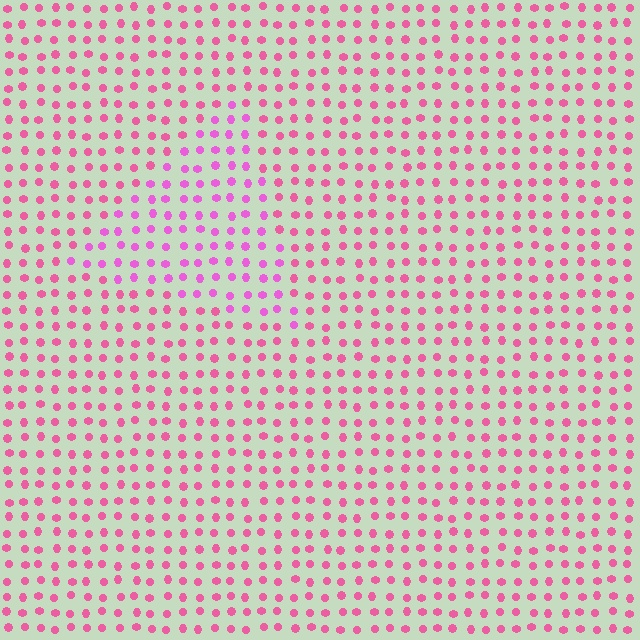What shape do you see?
I see a triangle.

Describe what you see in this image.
The image is filled with small pink elements in a uniform arrangement. A triangle-shaped region is visible where the elements are tinted to a slightly different hue, forming a subtle color boundary.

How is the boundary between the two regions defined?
The boundary is defined purely by a slight shift in hue (about 24 degrees). Spacing, size, and orientation are identical on both sides.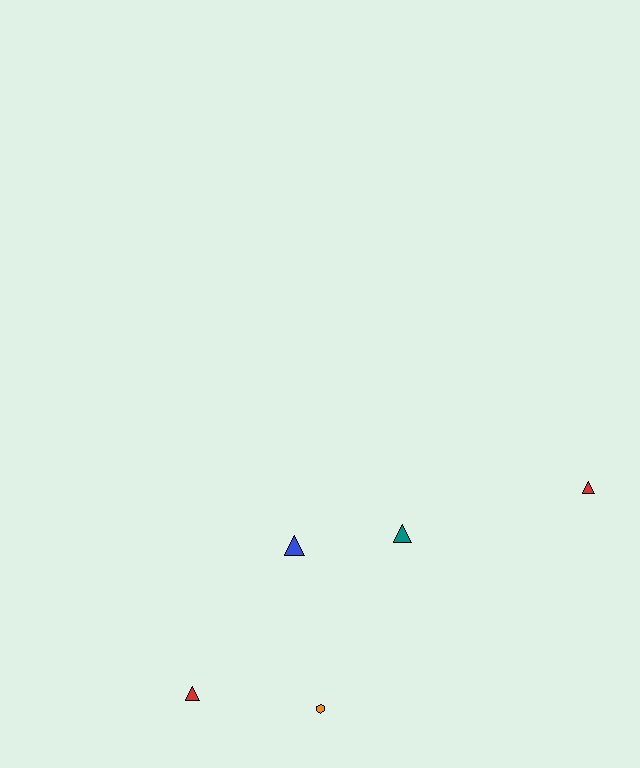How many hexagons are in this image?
There is 1 hexagon.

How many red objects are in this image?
There are 2 red objects.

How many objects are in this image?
There are 5 objects.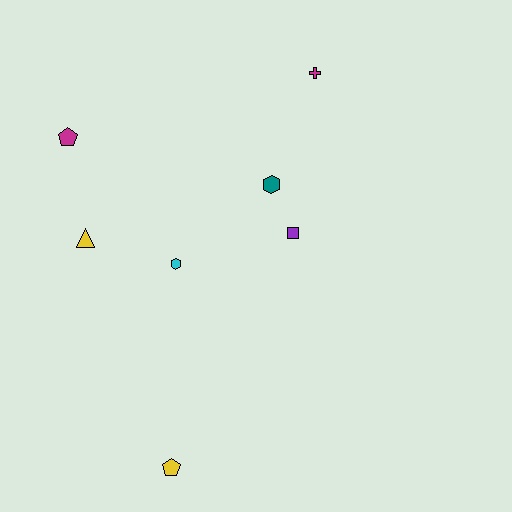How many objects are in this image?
There are 7 objects.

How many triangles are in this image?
There is 1 triangle.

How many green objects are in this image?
There are no green objects.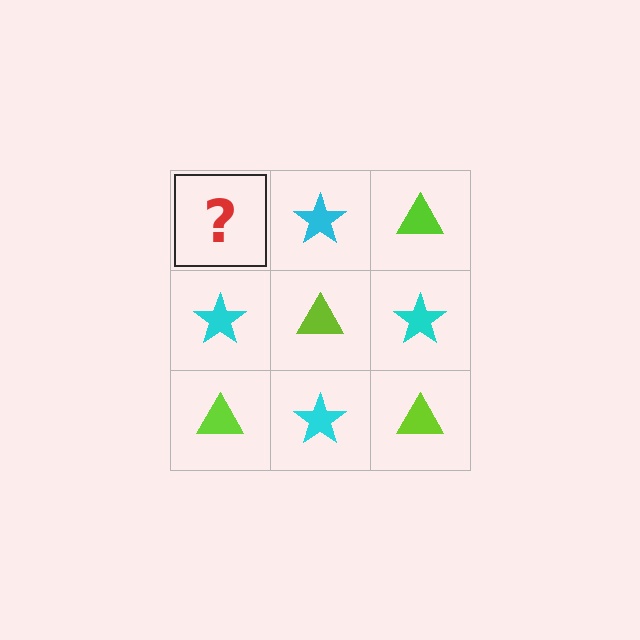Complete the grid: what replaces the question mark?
The question mark should be replaced with a lime triangle.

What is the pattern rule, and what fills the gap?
The rule is that it alternates lime triangle and cyan star in a checkerboard pattern. The gap should be filled with a lime triangle.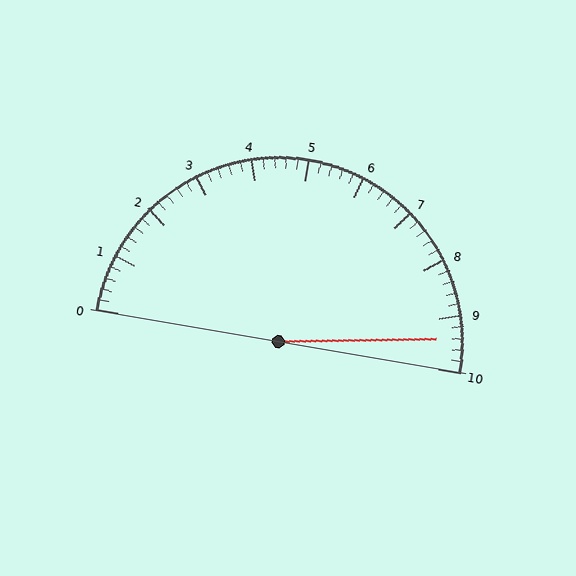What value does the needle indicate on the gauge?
The needle indicates approximately 9.4.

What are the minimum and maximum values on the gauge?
The gauge ranges from 0 to 10.